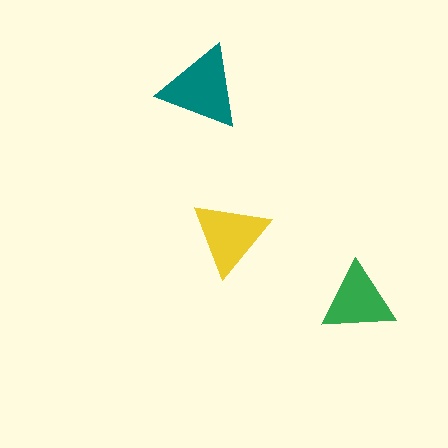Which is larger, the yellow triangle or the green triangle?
The yellow one.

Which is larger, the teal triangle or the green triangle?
The teal one.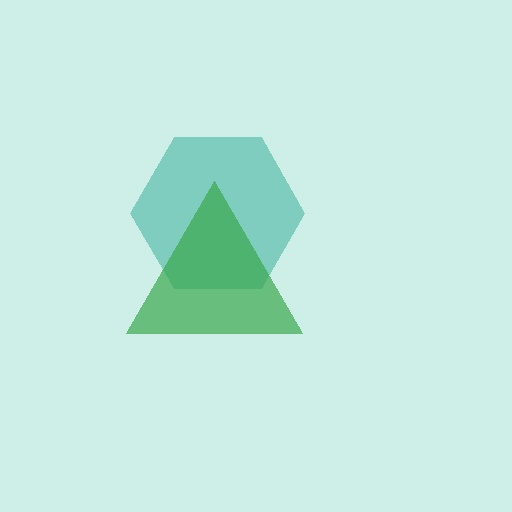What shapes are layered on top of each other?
The layered shapes are: a teal hexagon, a green triangle.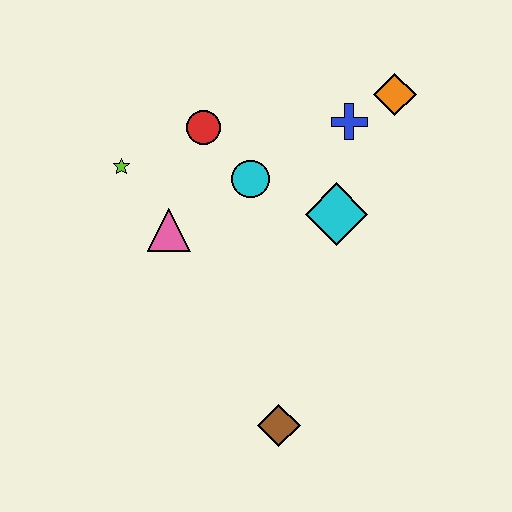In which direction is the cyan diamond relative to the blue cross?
The cyan diamond is below the blue cross.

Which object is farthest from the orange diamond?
The brown diamond is farthest from the orange diamond.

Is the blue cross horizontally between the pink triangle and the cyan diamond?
No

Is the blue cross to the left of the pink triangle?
No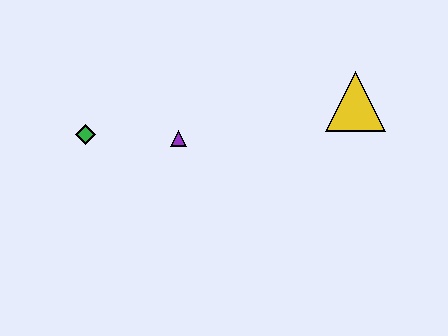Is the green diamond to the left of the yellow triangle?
Yes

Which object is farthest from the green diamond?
The yellow triangle is farthest from the green diamond.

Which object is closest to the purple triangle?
The green diamond is closest to the purple triangle.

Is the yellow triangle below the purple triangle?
No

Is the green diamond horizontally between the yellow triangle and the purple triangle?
No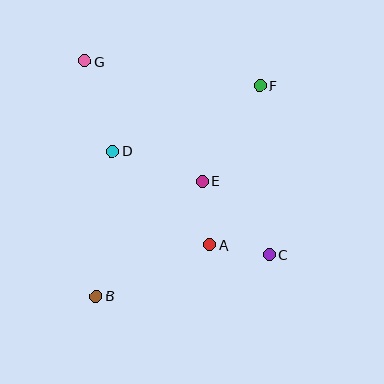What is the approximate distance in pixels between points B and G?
The distance between B and G is approximately 235 pixels.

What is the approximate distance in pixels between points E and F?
The distance between E and F is approximately 111 pixels.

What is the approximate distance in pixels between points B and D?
The distance between B and D is approximately 145 pixels.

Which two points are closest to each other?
Points A and C are closest to each other.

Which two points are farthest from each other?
Points C and G are farthest from each other.